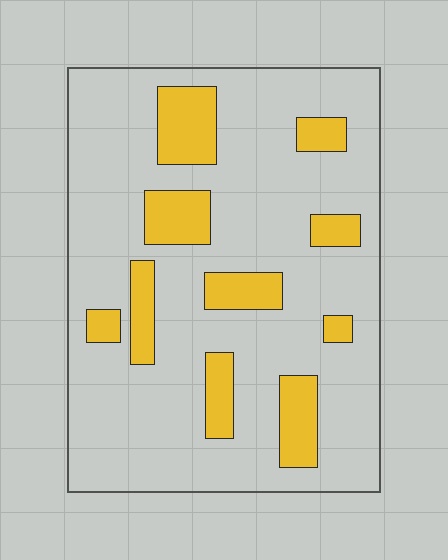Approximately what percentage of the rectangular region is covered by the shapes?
Approximately 20%.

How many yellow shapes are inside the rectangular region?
10.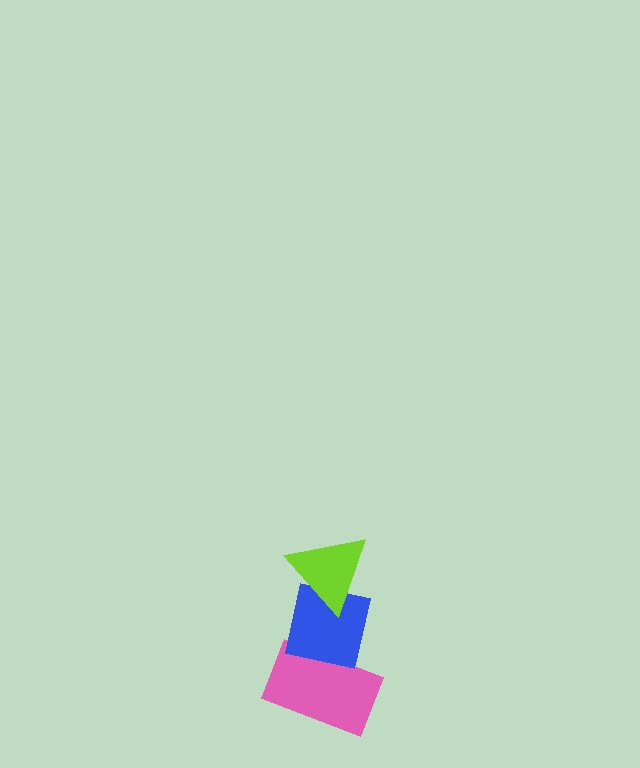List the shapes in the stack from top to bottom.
From top to bottom: the lime triangle, the blue square, the pink rectangle.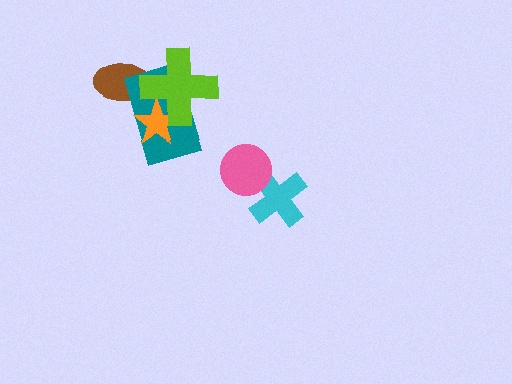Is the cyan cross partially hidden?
Yes, it is partially covered by another shape.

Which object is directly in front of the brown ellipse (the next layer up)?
The teal rectangle is directly in front of the brown ellipse.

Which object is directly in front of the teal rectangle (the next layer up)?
The orange star is directly in front of the teal rectangle.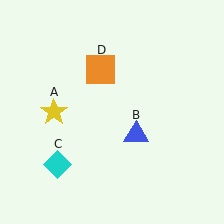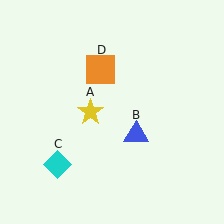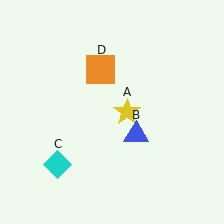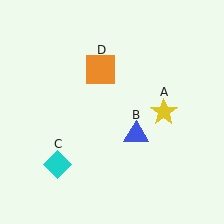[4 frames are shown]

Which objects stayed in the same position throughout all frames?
Blue triangle (object B) and cyan diamond (object C) and orange square (object D) remained stationary.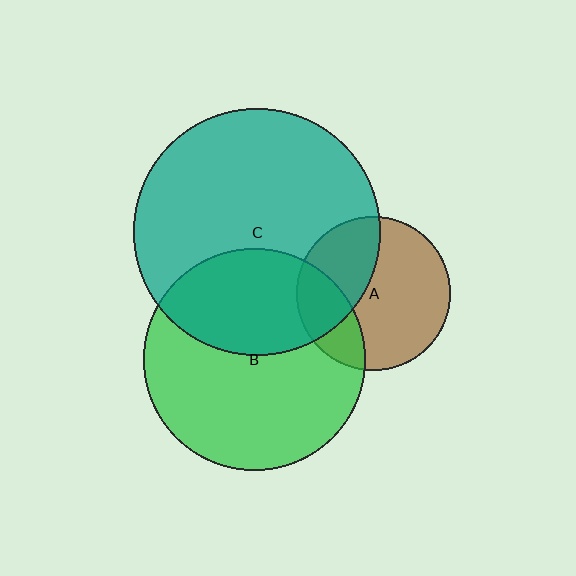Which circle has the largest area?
Circle C (teal).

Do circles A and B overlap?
Yes.